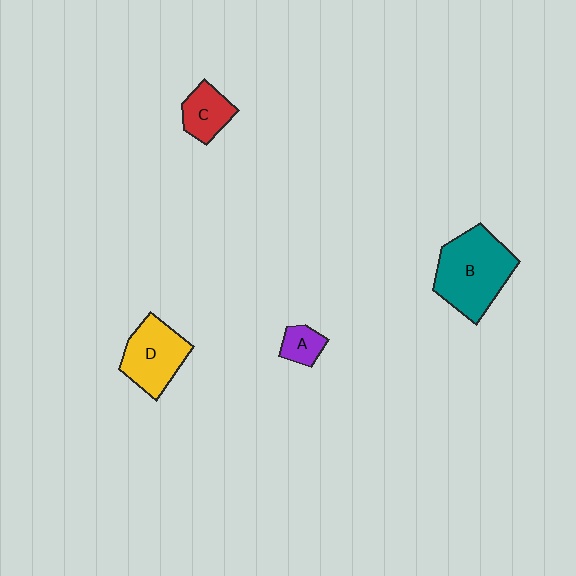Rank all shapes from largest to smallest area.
From largest to smallest: B (teal), D (yellow), C (red), A (purple).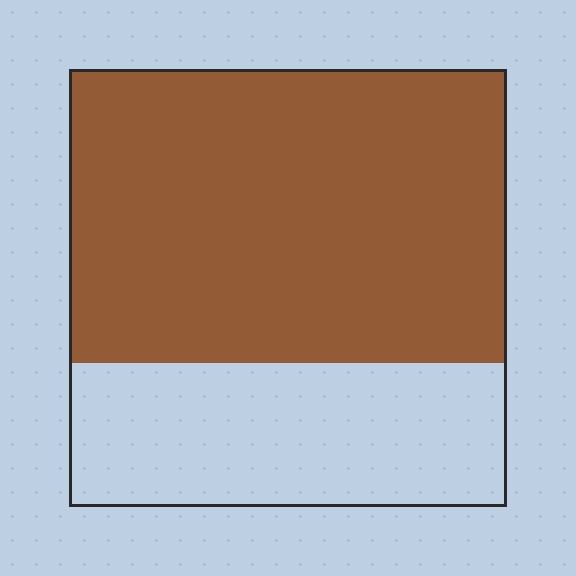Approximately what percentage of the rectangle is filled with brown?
Approximately 65%.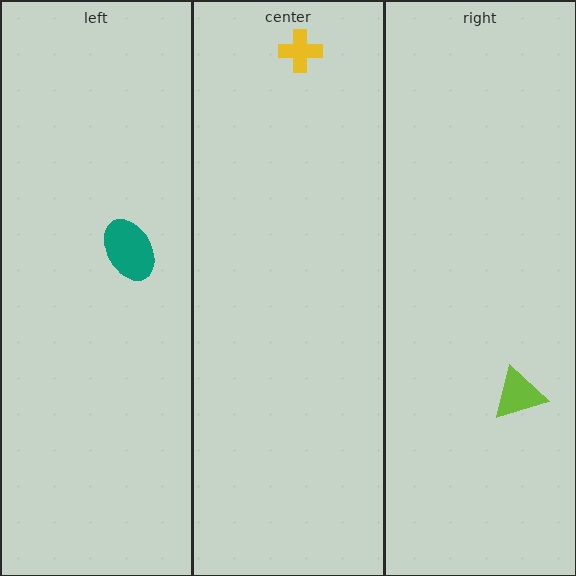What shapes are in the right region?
The lime triangle.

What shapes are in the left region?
The teal ellipse.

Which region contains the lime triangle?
The right region.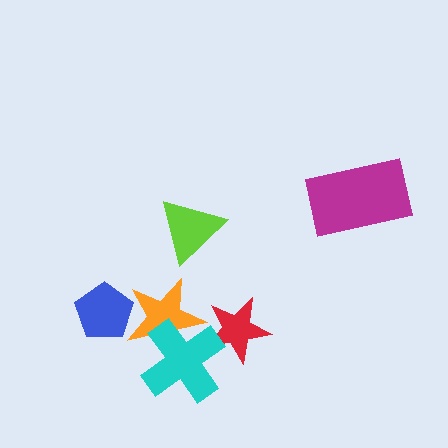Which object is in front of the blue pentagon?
The orange star is in front of the blue pentagon.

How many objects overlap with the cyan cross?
2 objects overlap with the cyan cross.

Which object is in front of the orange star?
The cyan cross is in front of the orange star.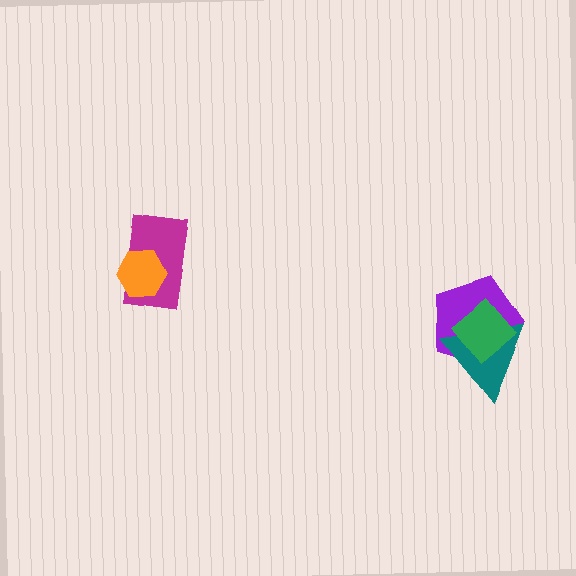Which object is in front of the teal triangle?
The green diamond is in front of the teal triangle.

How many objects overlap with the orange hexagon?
1 object overlaps with the orange hexagon.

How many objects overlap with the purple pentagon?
2 objects overlap with the purple pentagon.